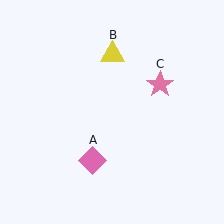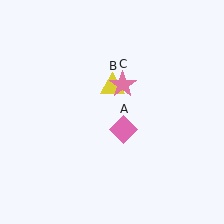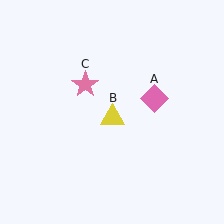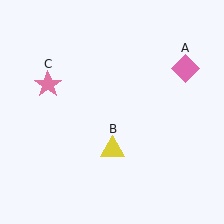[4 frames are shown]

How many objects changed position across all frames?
3 objects changed position: pink diamond (object A), yellow triangle (object B), pink star (object C).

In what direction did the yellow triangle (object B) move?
The yellow triangle (object B) moved down.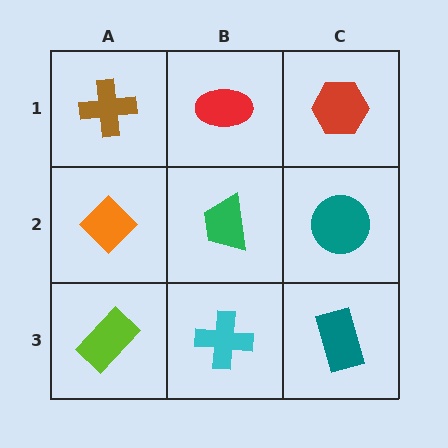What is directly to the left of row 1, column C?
A red ellipse.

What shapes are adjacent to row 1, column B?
A green trapezoid (row 2, column B), a brown cross (row 1, column A), a red hexagon (row 1, column C).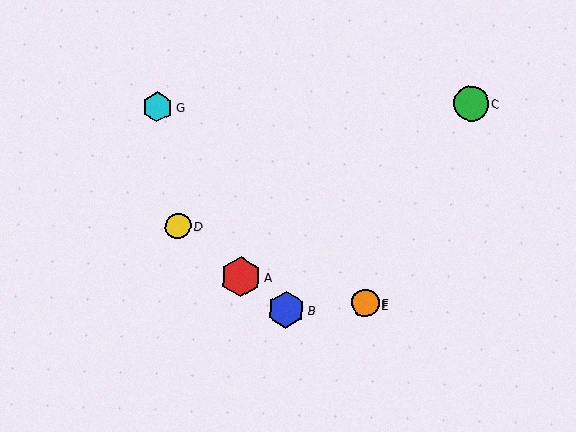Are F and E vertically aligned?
Yes, both are at x≈365.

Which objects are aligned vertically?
Objects E, F are aligned vertically.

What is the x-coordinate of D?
Object D is at x≈178.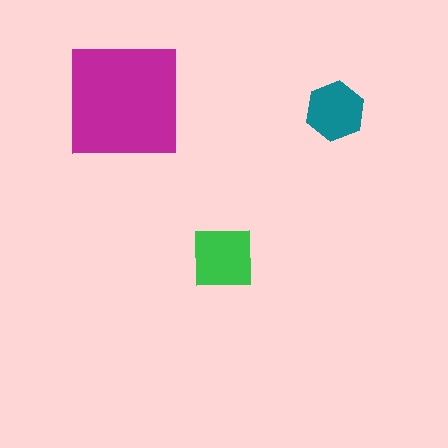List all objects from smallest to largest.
The teal hexagon, the green square, the magenta square.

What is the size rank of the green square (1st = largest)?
2nd.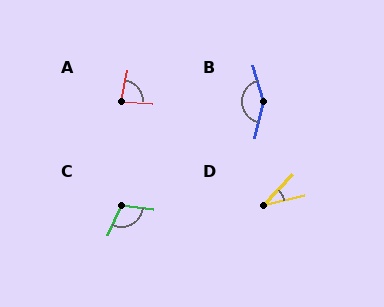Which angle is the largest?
B, at approximately 150 degrees.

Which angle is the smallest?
D, at approximately 32 degrees.